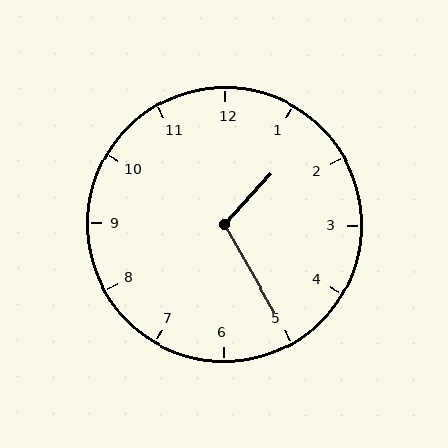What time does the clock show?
1:25.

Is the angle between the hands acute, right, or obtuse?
It is obtuse.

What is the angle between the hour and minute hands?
Approximately 108 degrees.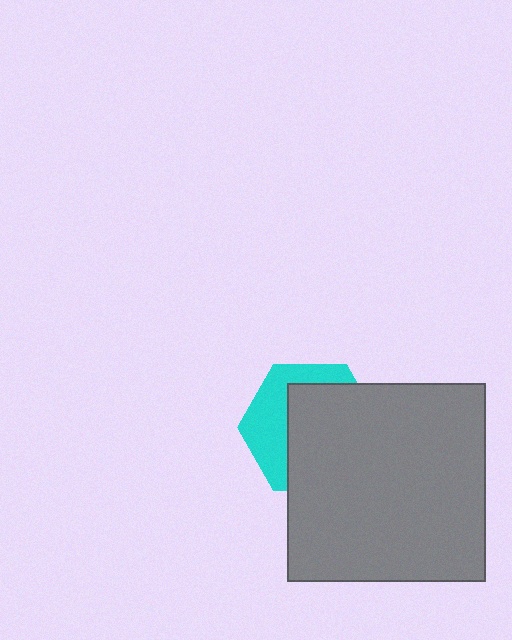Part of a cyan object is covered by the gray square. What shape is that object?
It is a hexagon.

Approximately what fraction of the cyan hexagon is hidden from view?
Roughly 61% of the cyan hexagon is hidden behind the gray square.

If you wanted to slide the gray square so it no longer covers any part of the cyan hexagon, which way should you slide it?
Slide it toward the lower-right — that is the most direct way to separate the two shapes.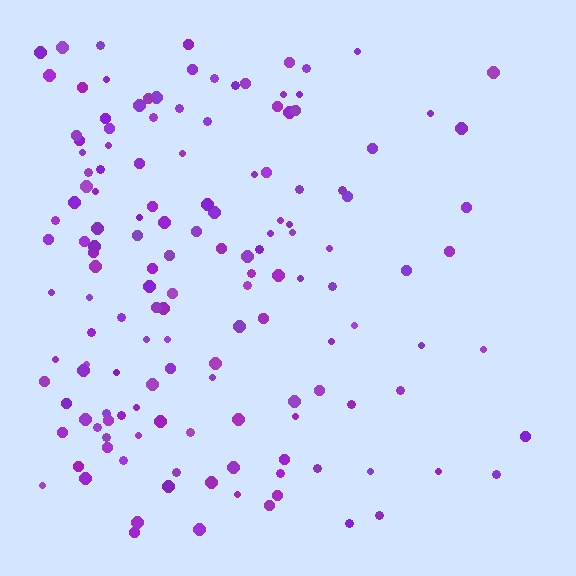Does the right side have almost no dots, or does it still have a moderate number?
Still a moderate number, just noticeably fewer than the left.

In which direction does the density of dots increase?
From right to left, with the left side densest.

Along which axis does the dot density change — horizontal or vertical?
Horizontal.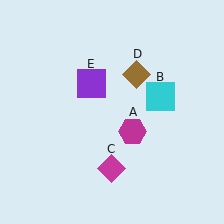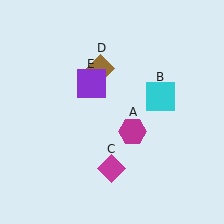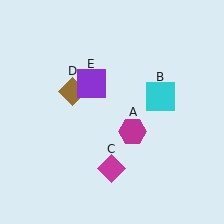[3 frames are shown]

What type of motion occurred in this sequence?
The brown diamond (object D) rotated counterclockwise around the center of the scene.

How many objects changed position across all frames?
1 object changed position: brown diamond (object D).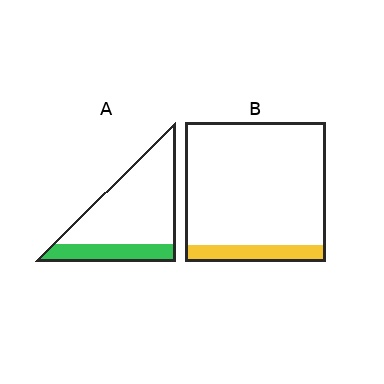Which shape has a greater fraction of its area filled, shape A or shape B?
Shape A.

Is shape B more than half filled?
No.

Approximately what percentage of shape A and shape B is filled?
A is approximately 25% and B is approximately 10%.